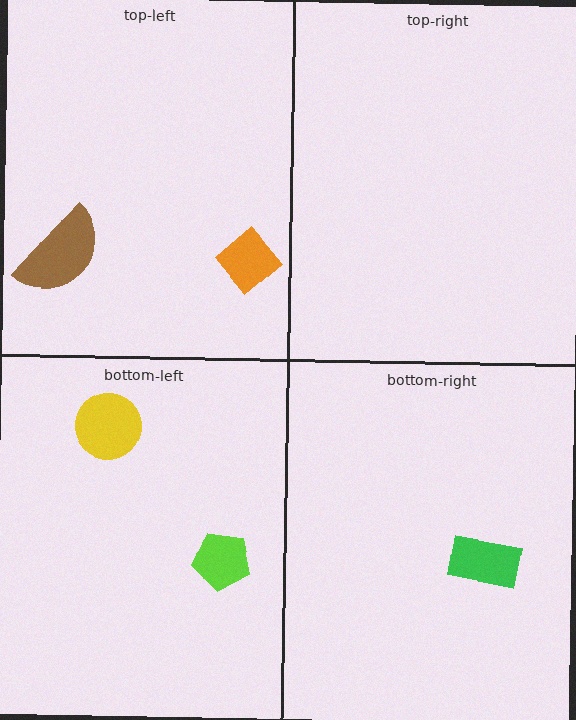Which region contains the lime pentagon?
The bottom-left region.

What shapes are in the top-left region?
The brown semicircle, the orange diamond.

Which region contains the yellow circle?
The bottom-left region.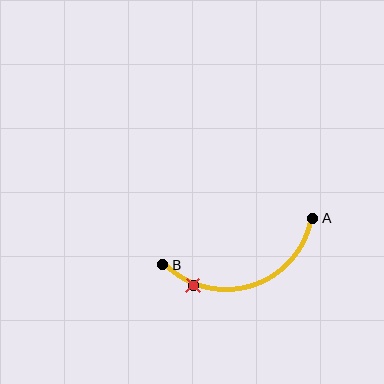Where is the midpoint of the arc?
The arc midpoint is the point on the curve farthest from the straight line joining A and B. It sits below that line.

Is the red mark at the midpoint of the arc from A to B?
No. The red mark lies on the arc but is closer to endpoint B. The arc midpoint would be at the point on the curve equidistant along the arc from both A and B.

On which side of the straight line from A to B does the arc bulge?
The arc bulges below the straight line connecting A and B.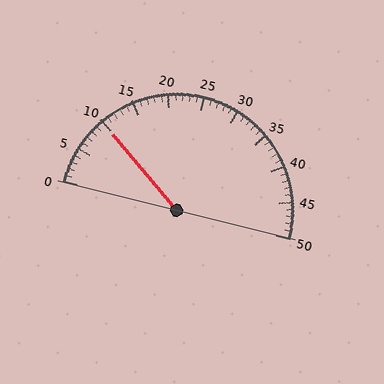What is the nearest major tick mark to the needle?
The nearest major tick mark is 10.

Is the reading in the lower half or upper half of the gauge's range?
The reading is in the lower half of the range (0 to 50).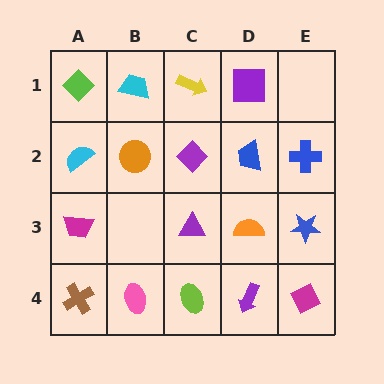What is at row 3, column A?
A magenta trapezoid.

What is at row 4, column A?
A brown cross.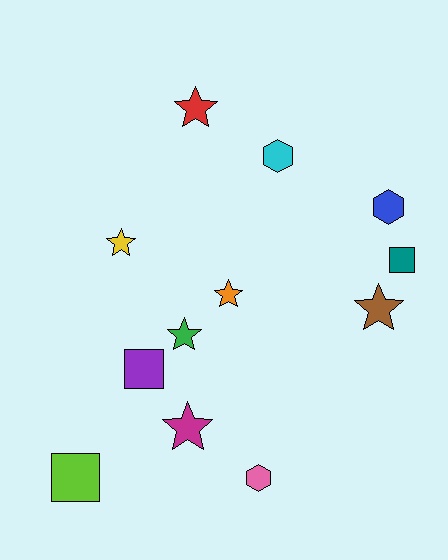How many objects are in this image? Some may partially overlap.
There are 12 objects.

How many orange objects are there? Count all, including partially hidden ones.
There is 1 orange object.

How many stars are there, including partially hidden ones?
There are 6 stars.